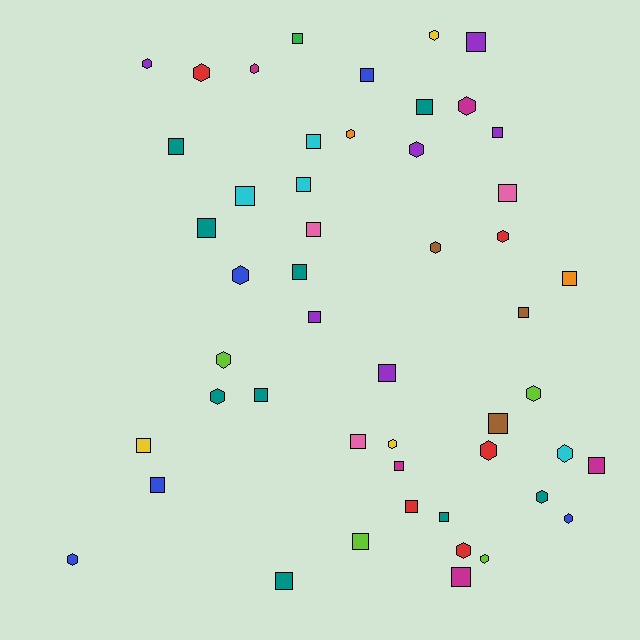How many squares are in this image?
There are 29 squares.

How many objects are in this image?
There are 50 objects.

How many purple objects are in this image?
There are 6 purple objects.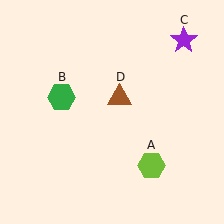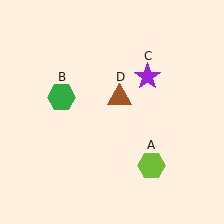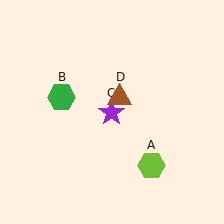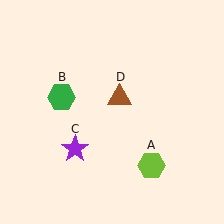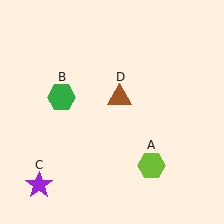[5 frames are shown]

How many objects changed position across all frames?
1 object changed position: purple star (object C).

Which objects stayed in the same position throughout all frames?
Lime hexagon (object A) and green hexagon (object B) and brown triangle (object D) remained stationary.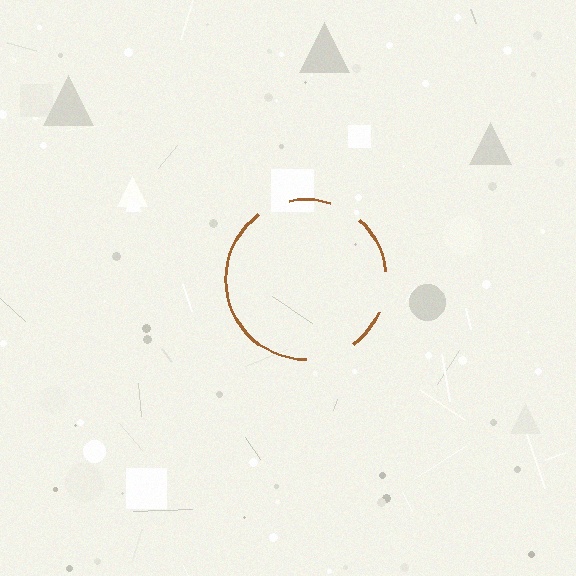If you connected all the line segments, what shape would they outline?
They would outline a circle.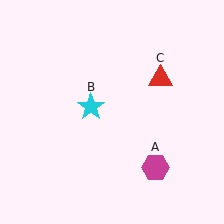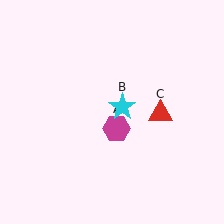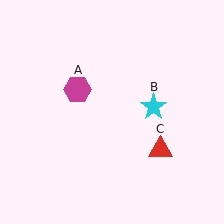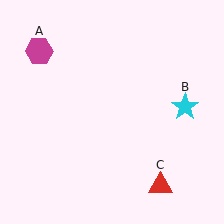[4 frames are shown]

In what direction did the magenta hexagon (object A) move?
The magenta hexagon (object A) moved up and to the left.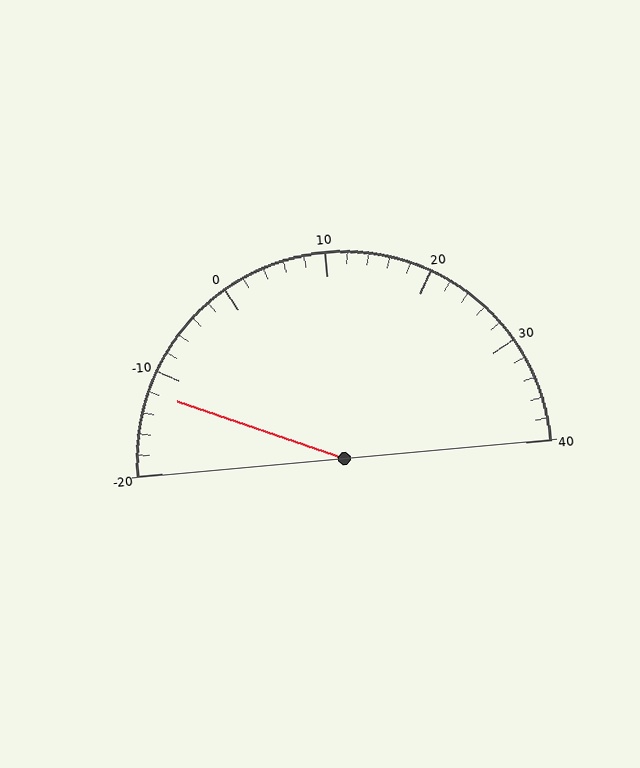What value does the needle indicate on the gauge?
The needle indicates approximately -12.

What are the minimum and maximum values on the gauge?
The gauge ranges from -20 to 40.